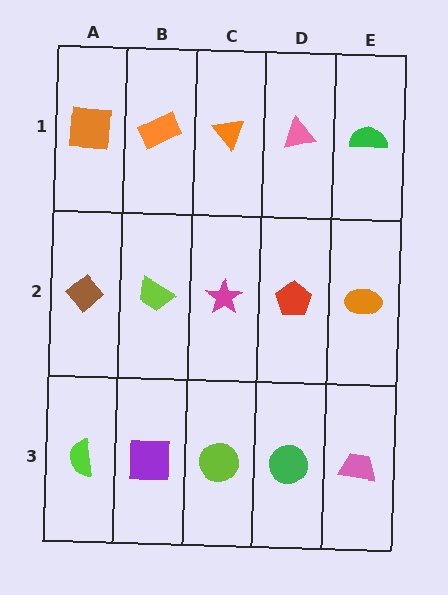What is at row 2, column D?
A red pentagon.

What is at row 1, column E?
A green semicircle.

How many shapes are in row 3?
5 shapes.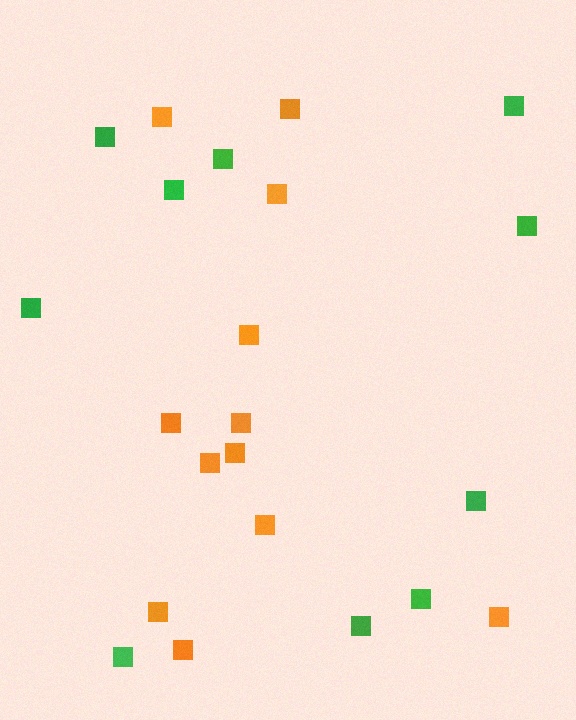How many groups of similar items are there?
There are 2 groups: one group of orange squares (12) and one group of green squares (10).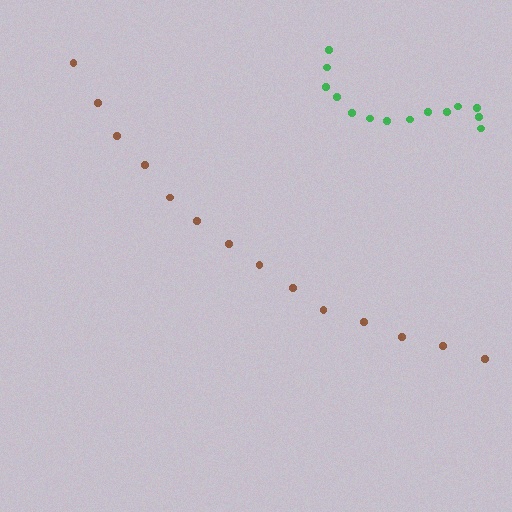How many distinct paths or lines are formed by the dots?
There are 2 distinct paths.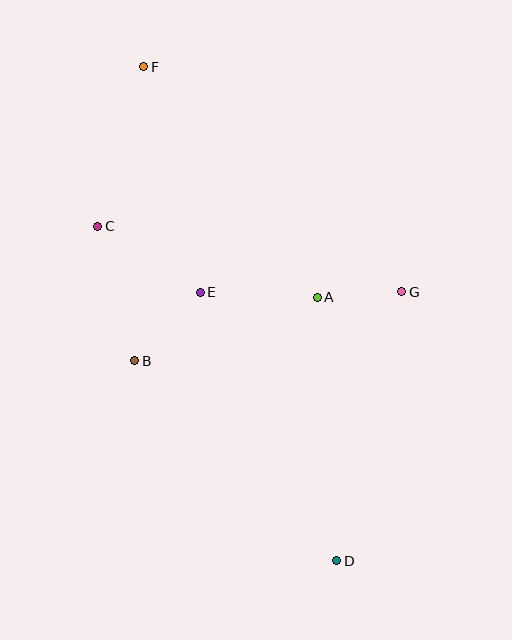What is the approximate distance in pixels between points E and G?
The distance between E and G is approximately 202 pixels.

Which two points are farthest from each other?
Points D and F are farthest from each other.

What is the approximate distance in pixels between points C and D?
The distance between C and D is approximately 411 pixels.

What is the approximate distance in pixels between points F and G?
The distance between F and G is approximately 342 pixels.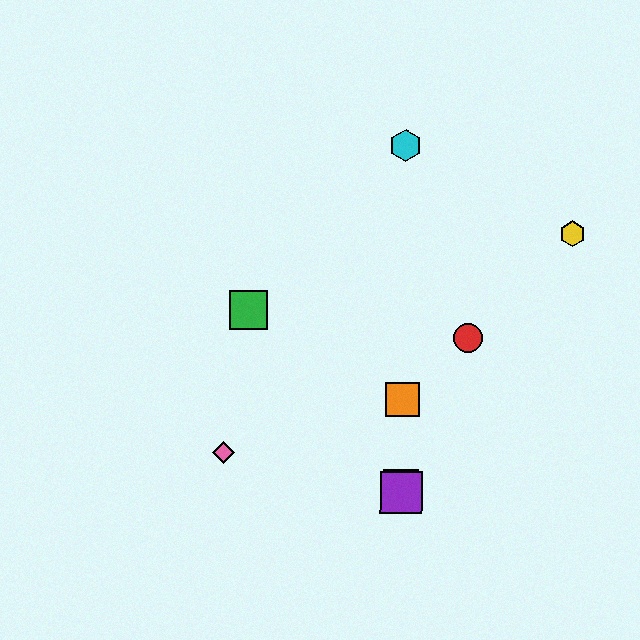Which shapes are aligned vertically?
The blue square, the purple square, the orange square, the cyan hexagon are aligned vertically.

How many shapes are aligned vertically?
4 shapes (the blue square, the purple square, the orange square, the cyan hexagon) are aligned vertically.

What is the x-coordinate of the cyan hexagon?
The cyan hexagon is at x≈406.